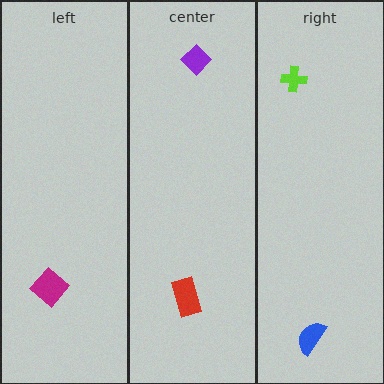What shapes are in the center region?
The red rectangle, the purple diamond.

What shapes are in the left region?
The magenta diamond.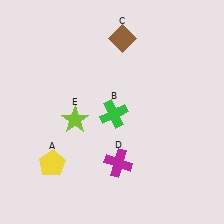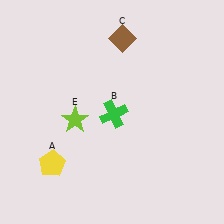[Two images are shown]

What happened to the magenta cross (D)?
The magenta cross (D) was removed in Image 2. It was in the bottom-right area of Image 1.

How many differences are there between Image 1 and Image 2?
There is 1 difference between the two images.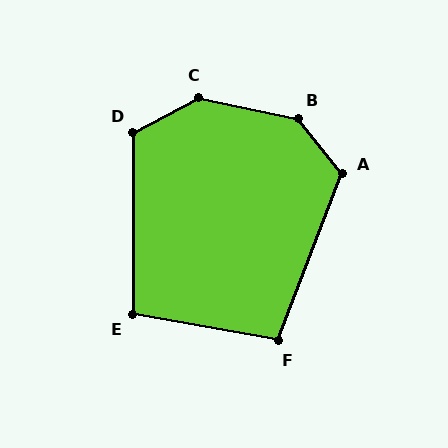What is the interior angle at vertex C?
Approximately 140 degrees (obtuse).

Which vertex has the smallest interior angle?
E, at approximately 100 degrees.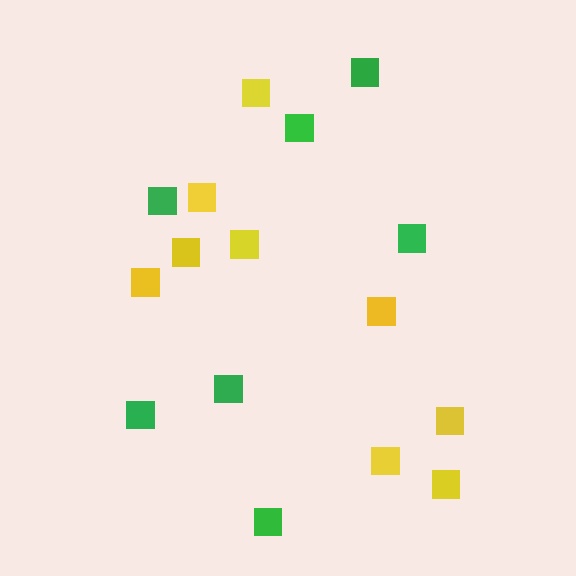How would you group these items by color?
There are 2 groups: one group of yellow squares (9) and one group of green squares (7).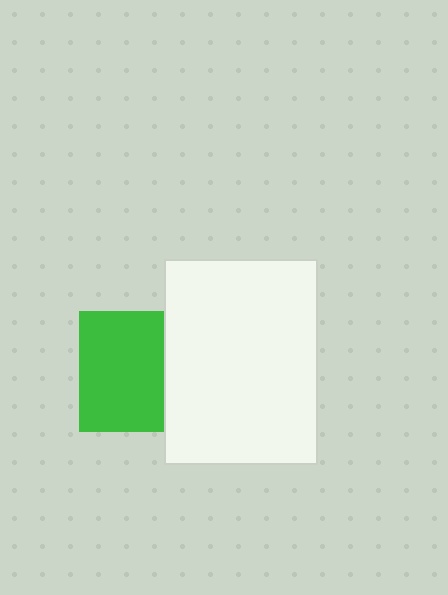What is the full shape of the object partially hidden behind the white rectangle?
The partially hidden object is a green square.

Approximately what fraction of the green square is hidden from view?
Roughly 30% of the green square is hidden behind the white rectangle.